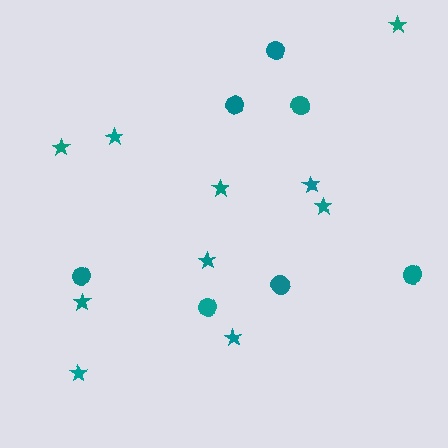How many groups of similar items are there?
There are 2 groups: one group of stars (10) and one group of circles (7).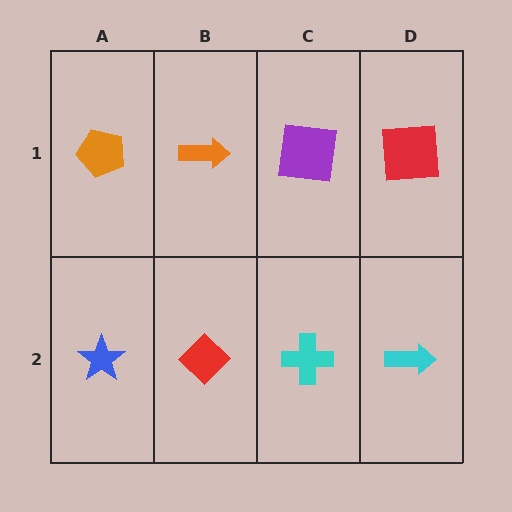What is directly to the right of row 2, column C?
A cyan arrow.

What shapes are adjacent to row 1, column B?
A red diamond (row 2, column B), an orange pentagon (row 1, column A), a purple square (row 1, column C).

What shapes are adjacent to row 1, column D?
A cyan arrow (row 2, column D), a purple square (row 1, column C).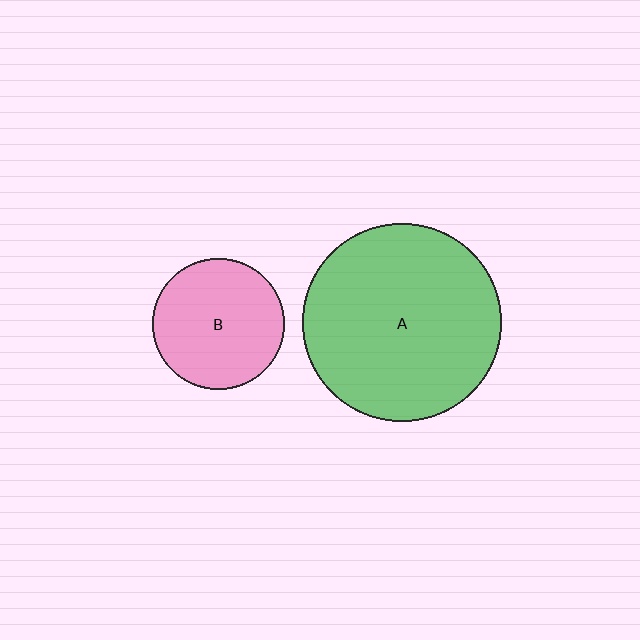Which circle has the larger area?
Circle A (green).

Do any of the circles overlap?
No, none of the circles overlap.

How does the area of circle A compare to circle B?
Approximately 2.3 times.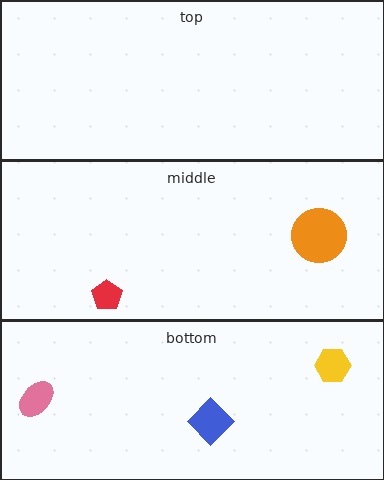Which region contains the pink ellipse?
The bottom region.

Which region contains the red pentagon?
The middle region.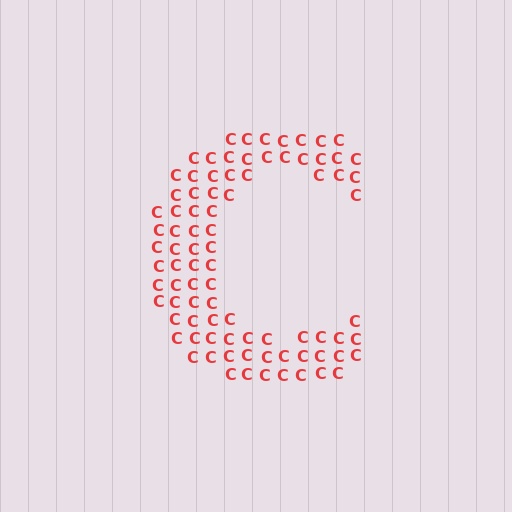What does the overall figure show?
The overall figure shows the letter C.